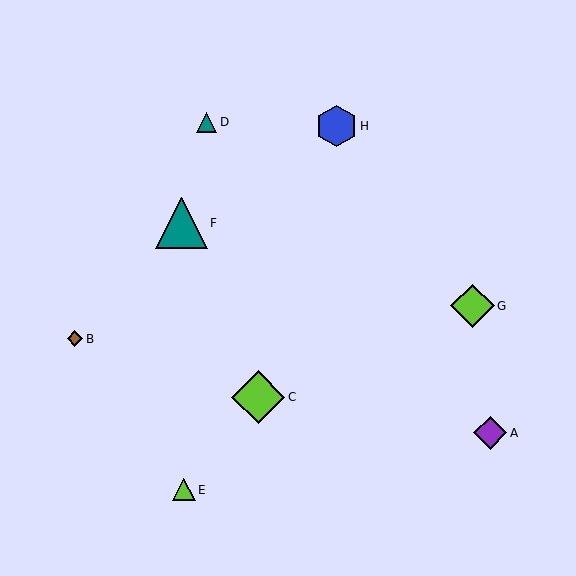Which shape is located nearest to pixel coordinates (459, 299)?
The lime diamond (labeled G) at (473, 306) is nearest to that location.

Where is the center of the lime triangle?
The center of the lime triangle is at (184, 490).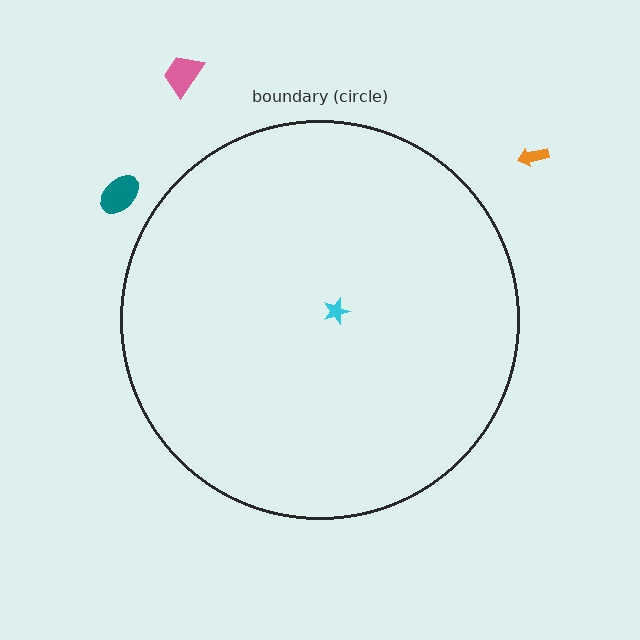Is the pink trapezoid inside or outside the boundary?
Outside.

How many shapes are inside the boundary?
1 inside, 3 outside.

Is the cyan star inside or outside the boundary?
Inside.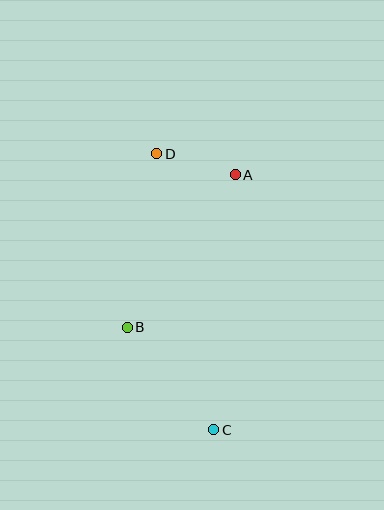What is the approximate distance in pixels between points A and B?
The distance between A and B is approximately 187 pixels.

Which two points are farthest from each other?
Points C and D are farthest from each other.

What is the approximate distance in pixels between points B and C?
The distance between B and C is approximately 134 pixels.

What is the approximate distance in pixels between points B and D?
The distance between B and D is approximately 176 pixels.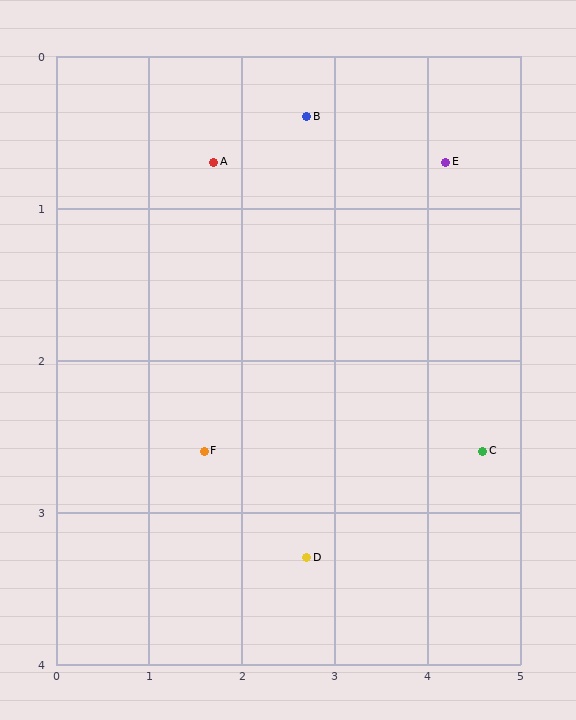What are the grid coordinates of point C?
Point C is at approximately (4.6, 2.6).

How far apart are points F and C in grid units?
Points F and C are about 3.0 grid units apart.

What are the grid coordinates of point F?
Point F is at approximately (1.6, 2.6).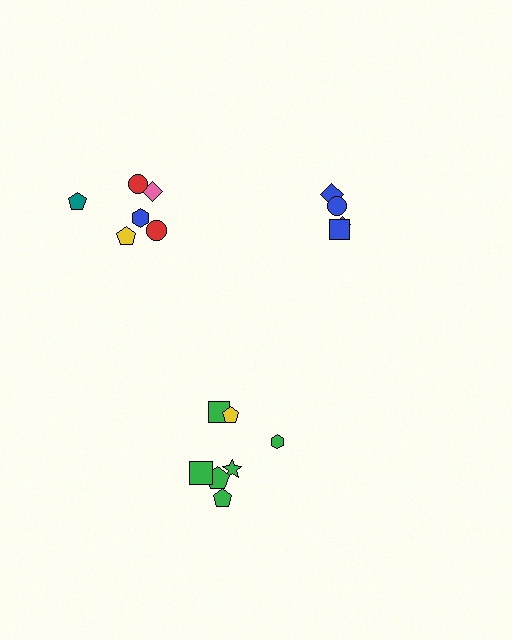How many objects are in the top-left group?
There are 6 objects.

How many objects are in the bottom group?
There are 7 objects.